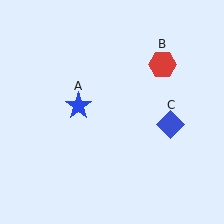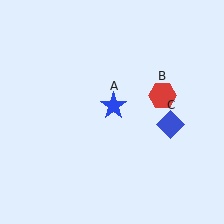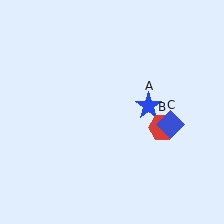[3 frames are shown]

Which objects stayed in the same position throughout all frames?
Blue diamond (object C) remained stationary.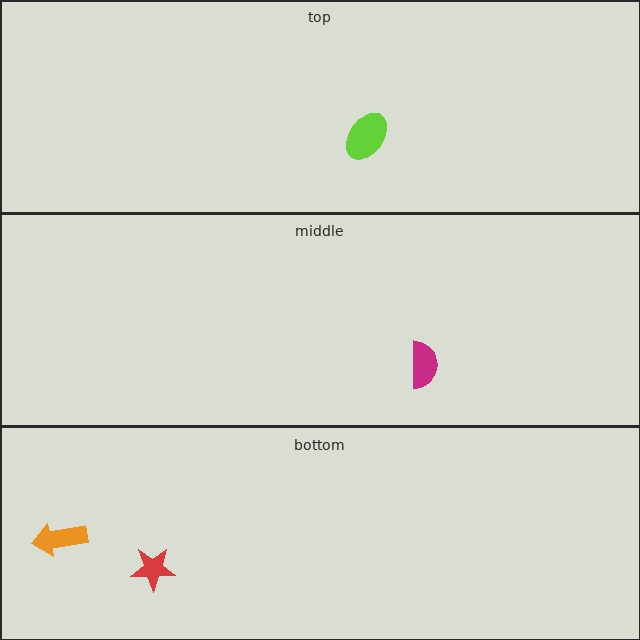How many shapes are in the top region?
1.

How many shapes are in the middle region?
1.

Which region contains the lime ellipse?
The top region.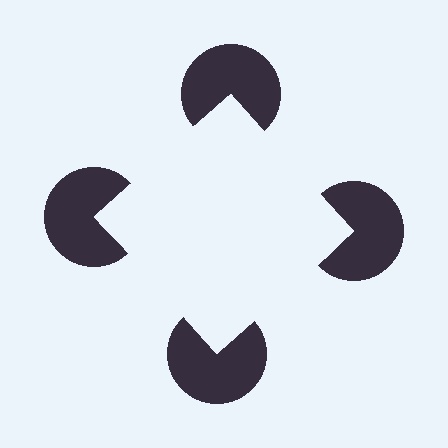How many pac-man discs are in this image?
There are 4 — one at each vertex of the illusory square.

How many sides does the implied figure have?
4 sides.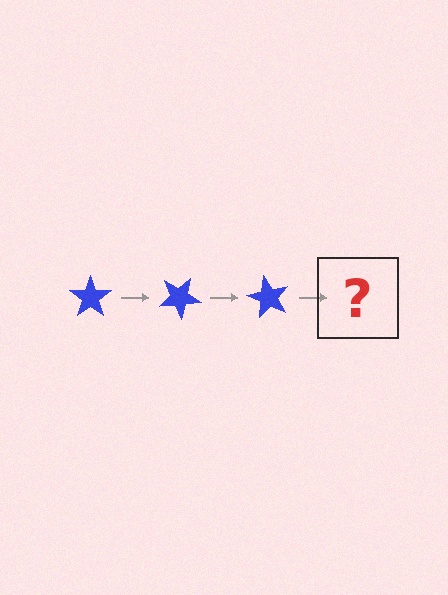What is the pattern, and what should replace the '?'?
The pattern is that the star rotates 30 degrees each step. The '?' should be a blue star rotated 90 degrees.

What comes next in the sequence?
The next element should be a blue star rotated 90 degrees.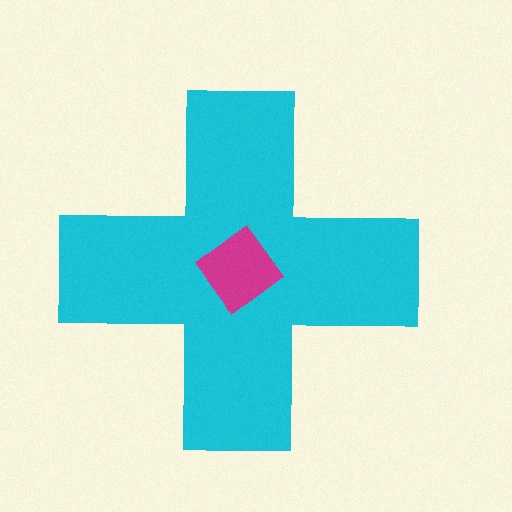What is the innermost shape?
The magenta diamond.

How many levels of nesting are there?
2.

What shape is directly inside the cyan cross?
The magenta diamond.